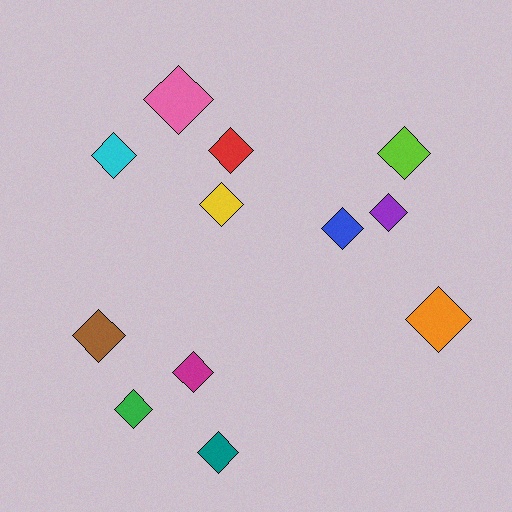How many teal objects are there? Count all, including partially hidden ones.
There is 1 teal object.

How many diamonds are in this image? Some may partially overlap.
There are 12 diamonds.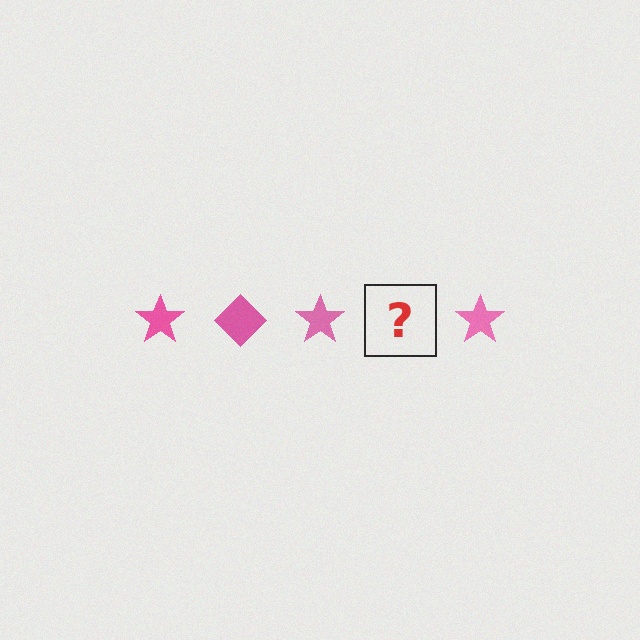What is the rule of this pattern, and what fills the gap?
The rule is that the pattern cycles through star, diamond shapes in pink. The gap should be filled with a pink diamond.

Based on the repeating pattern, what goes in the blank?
The blank should be a pink diamond.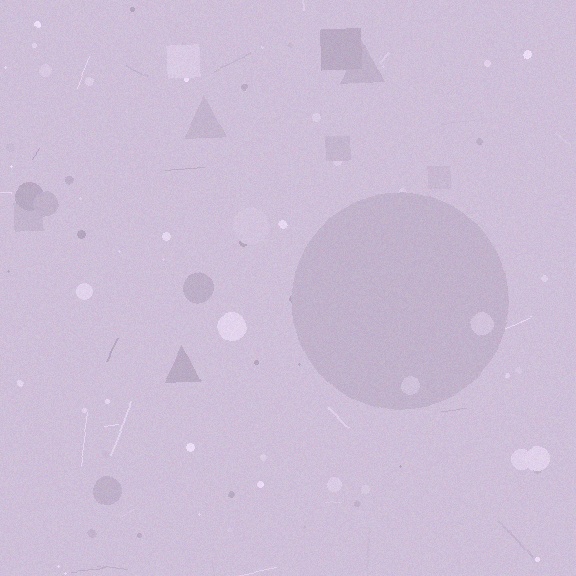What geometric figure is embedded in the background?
A circle is embedded in the background.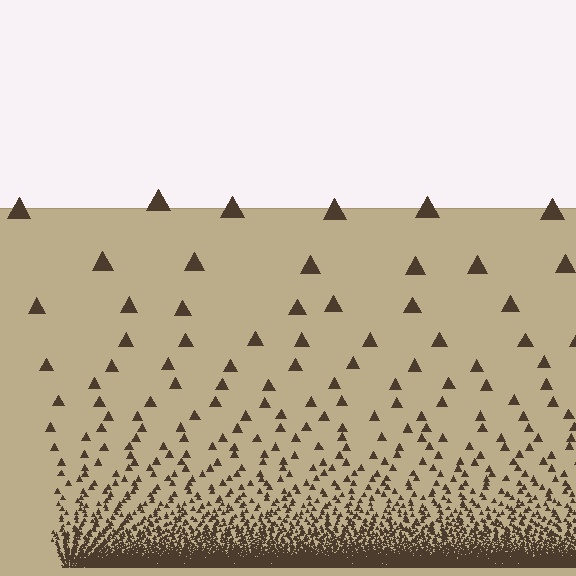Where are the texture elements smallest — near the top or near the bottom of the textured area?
Near the bottom.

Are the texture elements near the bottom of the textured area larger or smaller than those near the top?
Smaller. The gradient is inverted — elements near the bottom are smaller and denser.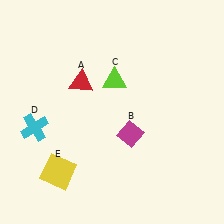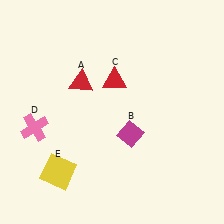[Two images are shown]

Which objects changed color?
C changed from lime to red. D changed from cyan to pink.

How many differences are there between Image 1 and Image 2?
There are 2 differences between the two images.